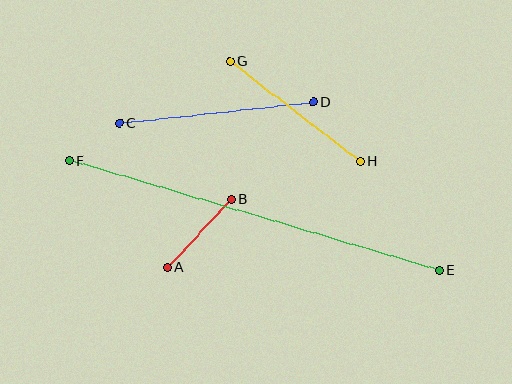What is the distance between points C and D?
The distance is approximately 195 pixels.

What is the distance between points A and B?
The distance is approximately 94 pixels.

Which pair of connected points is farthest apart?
Points E and F are farthest apart.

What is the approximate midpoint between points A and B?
The midpoint is at approximately (199, 234) pixels.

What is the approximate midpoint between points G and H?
The midpoint is at approximately (295, 111) pixels.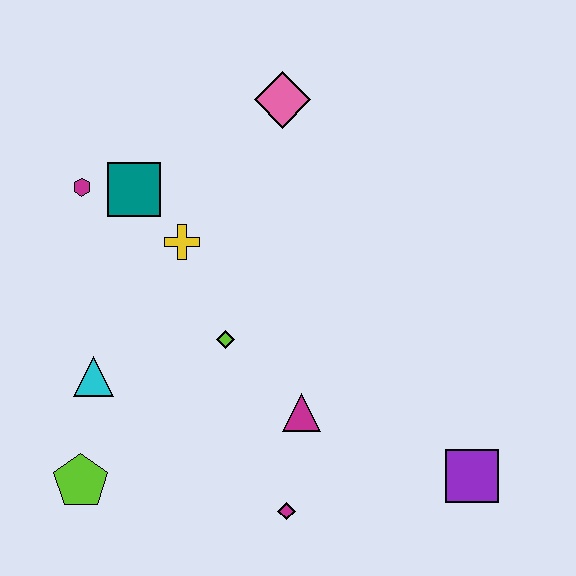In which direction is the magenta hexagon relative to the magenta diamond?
The magenta hexagon is above the magenta diamond.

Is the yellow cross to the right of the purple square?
No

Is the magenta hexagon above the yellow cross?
Yes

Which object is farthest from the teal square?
The purple square is farthest from the teal square.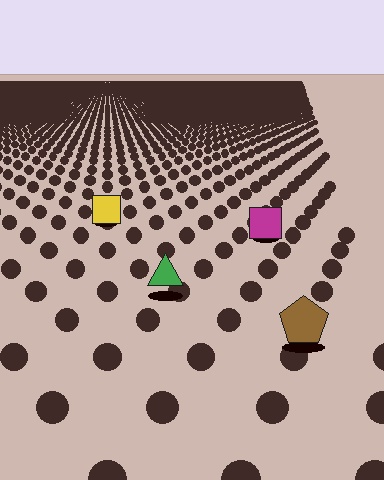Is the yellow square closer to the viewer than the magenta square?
No. The magenta square is closer — you can tell from the texture gradient: the ground texture is coarser near it.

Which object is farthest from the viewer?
The yellow square is farthest from the viewer. It appears smaller and the ground texture around it is denser.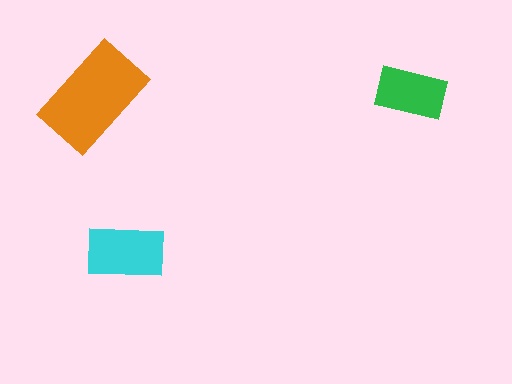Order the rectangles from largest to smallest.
the orange one, the cyan one, the green one.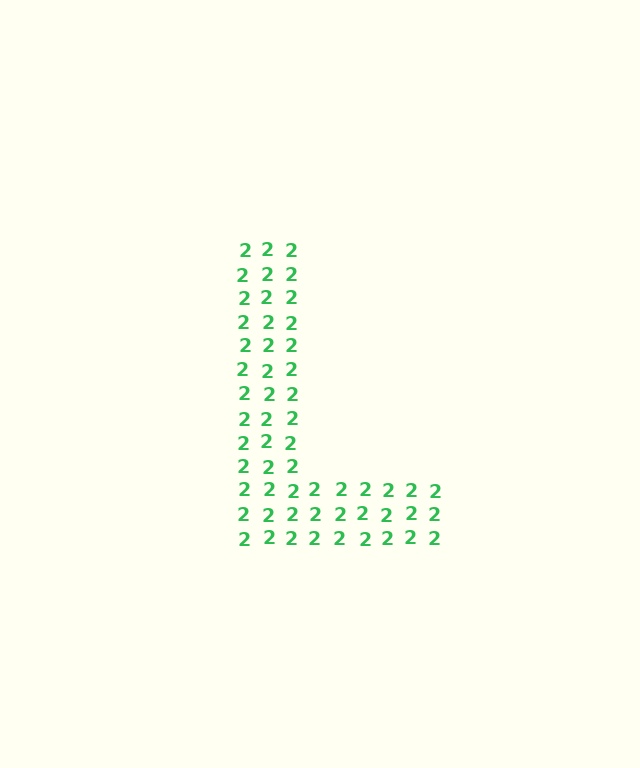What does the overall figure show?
The overall figure shows the letter L.